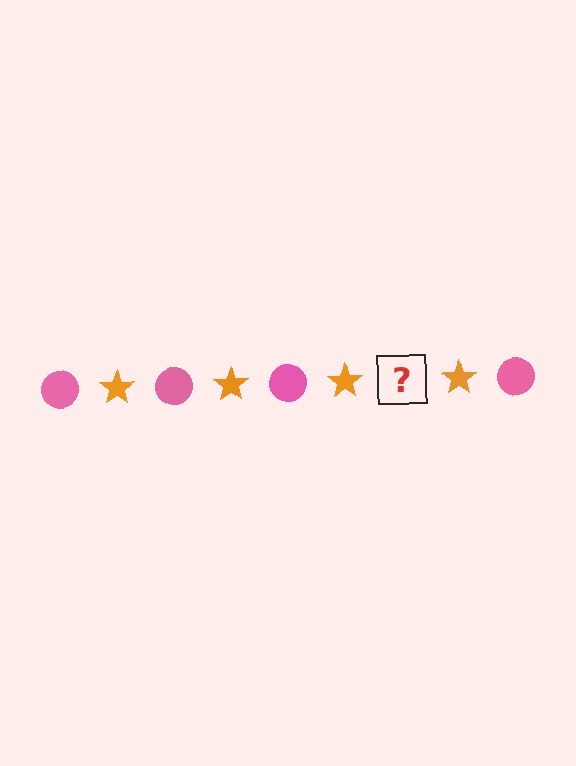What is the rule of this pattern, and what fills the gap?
The rule is that the pattern alternates between pink circle and orange star. The gap should be filled with a pink circle.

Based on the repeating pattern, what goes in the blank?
The blank should be a pink circle.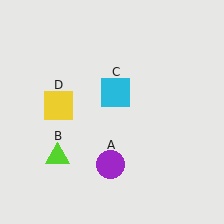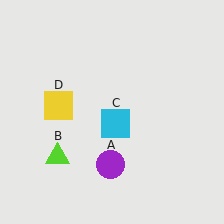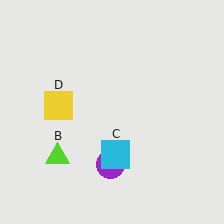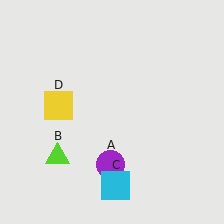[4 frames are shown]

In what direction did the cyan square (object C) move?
The cyan square (object C) moved down.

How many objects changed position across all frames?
1 object changed position: cyan square (object C).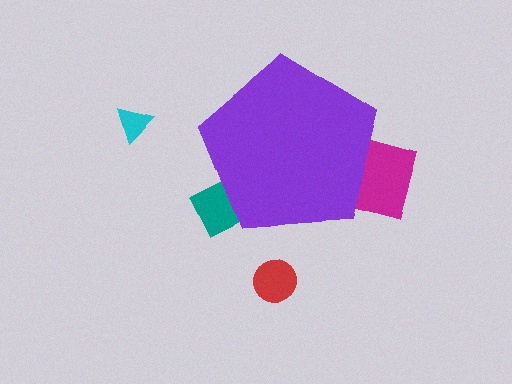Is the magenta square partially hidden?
Yes, the magenta square is partially hidden behind the purple pentagon.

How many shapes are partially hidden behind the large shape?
2 shapes are partially hidden.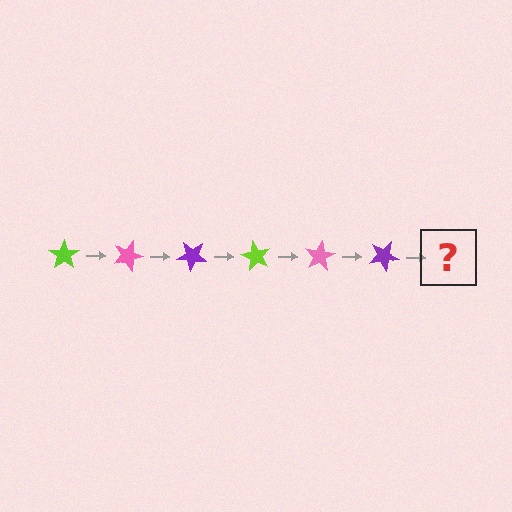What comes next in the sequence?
The next element should be a lime star, rotated 120 degrees from the start.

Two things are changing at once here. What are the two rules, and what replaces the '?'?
The two rules are that it rotates 20 degrees each step and the color cycles through lime, pink, and purple. The '?' should be a lime star, rotated 120 degrees from the start.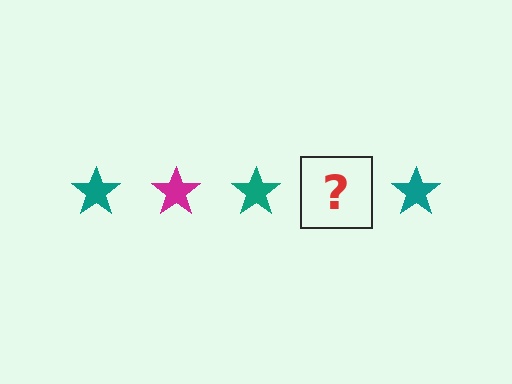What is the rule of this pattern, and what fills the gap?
The rule is that the pattern cycles through teal, magenta stars. The gap should be filled with a magenta star.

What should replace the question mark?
The question mark should be replaced with a magenta star.